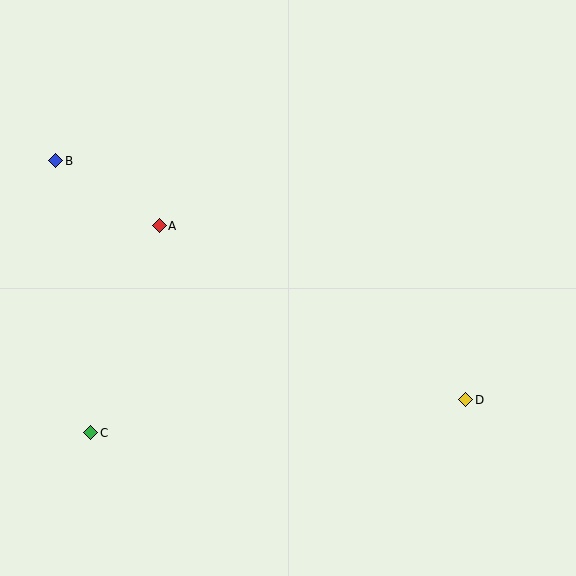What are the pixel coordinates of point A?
Point A is at (159, 226).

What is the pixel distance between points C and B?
The distance between C and B is 274 pixels.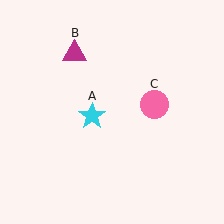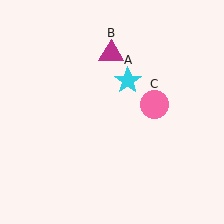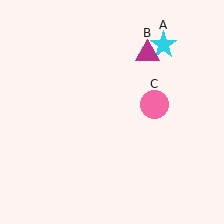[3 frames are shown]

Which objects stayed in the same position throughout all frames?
Pink circle (object C) remained stationary.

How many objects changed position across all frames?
2 objects changed position: cyan star (object A), magenta triangle (object B).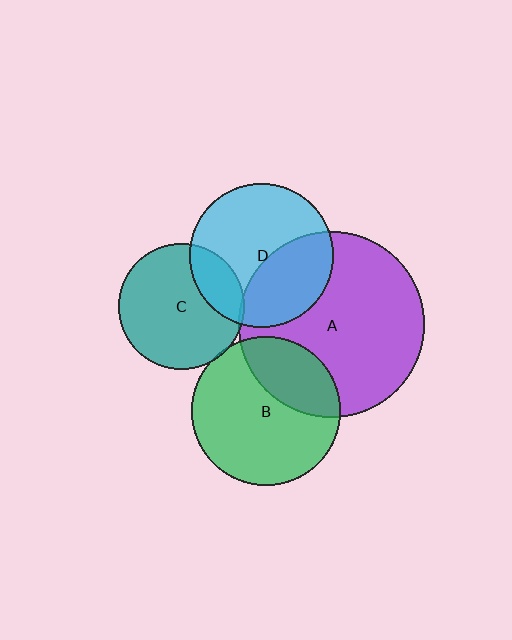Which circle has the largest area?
Circle A (purple).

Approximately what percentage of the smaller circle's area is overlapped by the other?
Approximately 5%.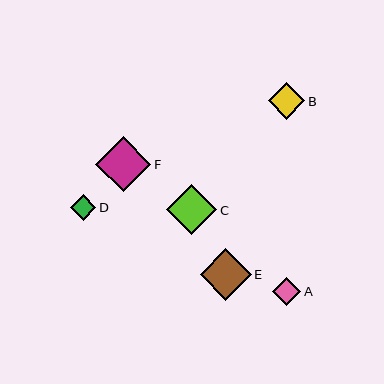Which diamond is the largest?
Diamond F is the largest with a size of approximately 55 pixels.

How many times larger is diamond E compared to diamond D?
Diamond E is approximately 2.0 times the size of diamond D.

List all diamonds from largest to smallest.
From largest to smallest: F, E, C, B, A, D.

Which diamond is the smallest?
Diamond D is the smallest with a size of approximately 25 pixels.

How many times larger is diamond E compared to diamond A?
Diamond E is approximately 1.8 times the size of diamond A.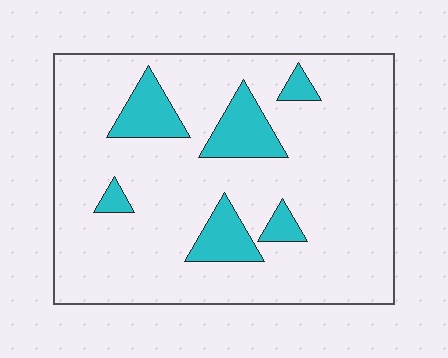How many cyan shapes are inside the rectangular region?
6.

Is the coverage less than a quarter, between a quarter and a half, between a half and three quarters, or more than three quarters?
Less than a quarter.